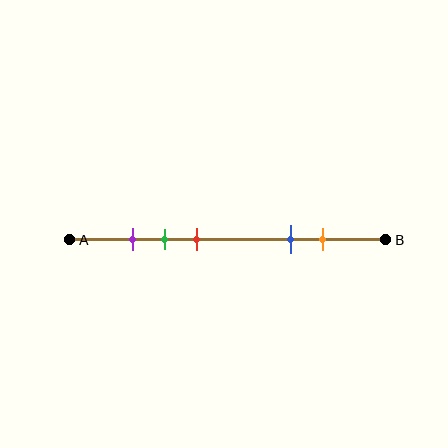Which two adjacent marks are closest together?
The purple and green marks are the closest adjacent pair.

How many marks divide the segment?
There are 5 marks dividing the segment.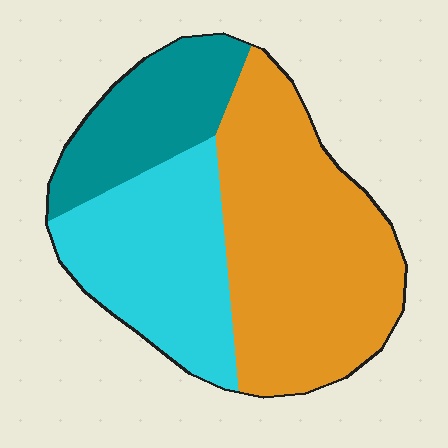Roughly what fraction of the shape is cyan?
Cyan covers about 30% of the shape.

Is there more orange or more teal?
Orange.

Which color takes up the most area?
Orange, at roughly 50%.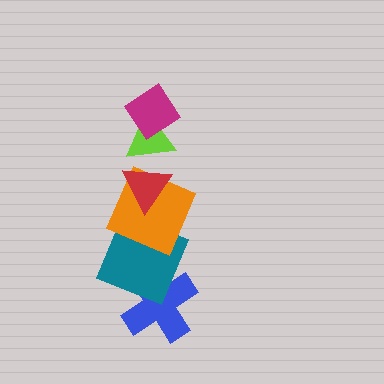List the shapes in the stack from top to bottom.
From top to bottom: the magenta diamond, the lime triangle, the red triangle, the orange square, the teal square, the blue cross.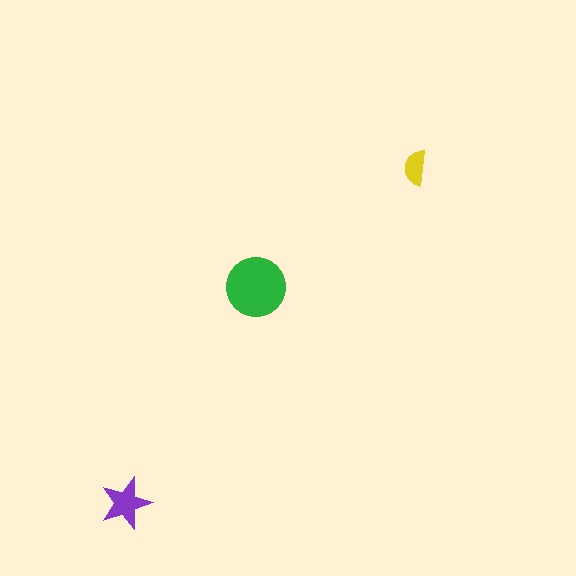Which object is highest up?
The yellow semicircle is topmost.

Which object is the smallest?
The yellow semicircle.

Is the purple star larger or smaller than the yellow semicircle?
Larger.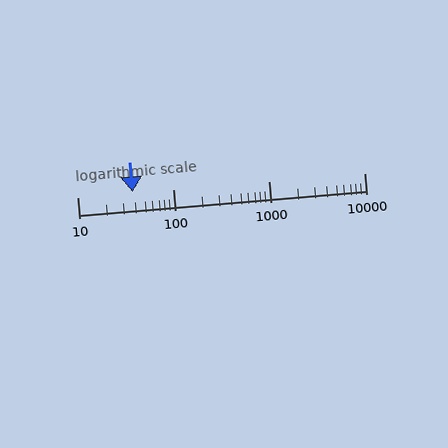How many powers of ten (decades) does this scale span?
The scale spans 3 decades, from 10 to 10000.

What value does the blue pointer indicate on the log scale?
The pointer indicates approximately 38.